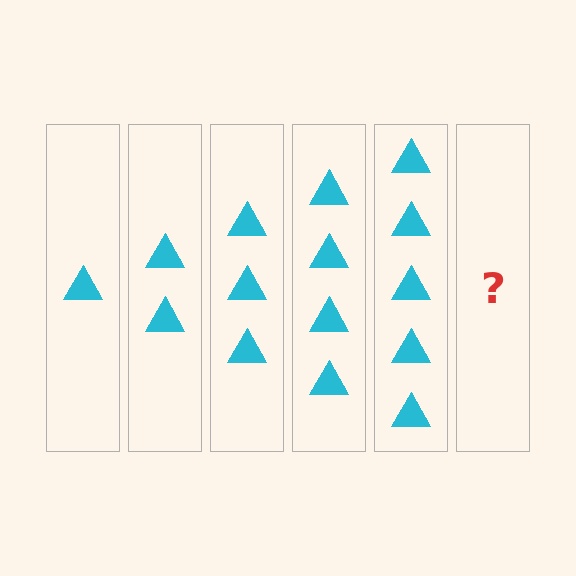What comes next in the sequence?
The next element should be 6 triangles.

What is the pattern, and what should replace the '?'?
The pattern is that each step adds one more triangle. The '?' should be 6 triangles.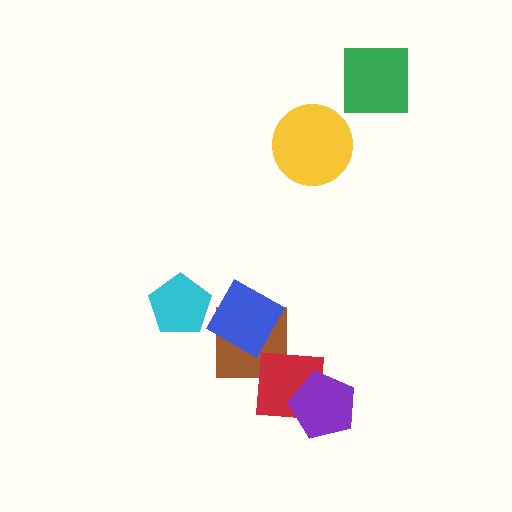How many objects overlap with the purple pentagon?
1 object overlaps with the purple pentagon.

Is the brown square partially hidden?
Yes, it is partially covered by another shape.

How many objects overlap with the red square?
2 objects overlap with the red square.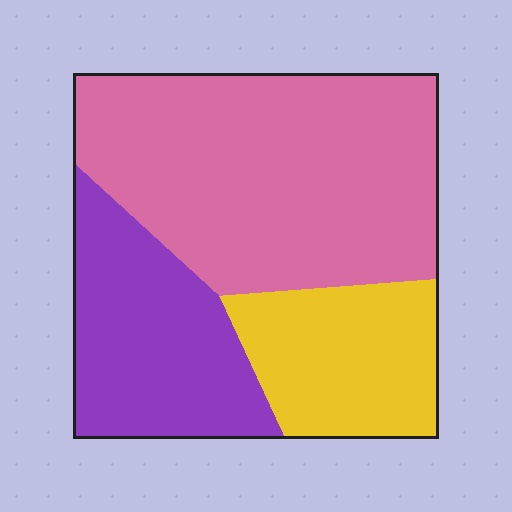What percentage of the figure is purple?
Purple takes up about one quarter (1/4) of the figure.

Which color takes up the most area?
Pink, at roughly 50%.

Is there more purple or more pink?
Pink.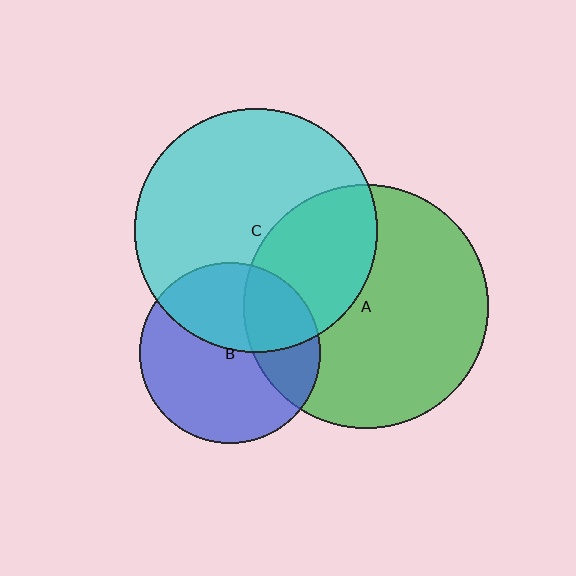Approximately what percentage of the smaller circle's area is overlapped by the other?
Approximately 40%.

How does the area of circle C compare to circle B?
Approximately 1.8 times.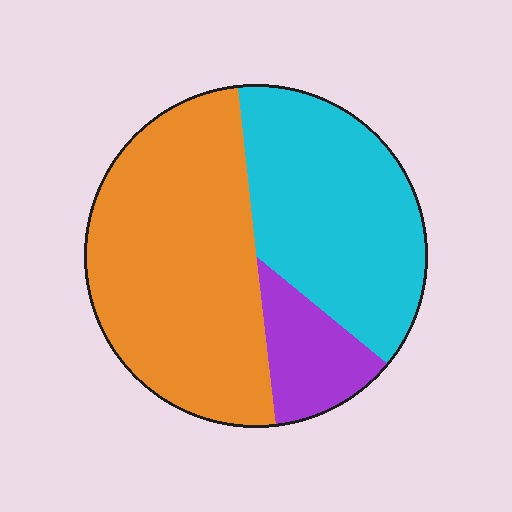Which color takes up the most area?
Orange, at roughly 50%.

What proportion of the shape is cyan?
Cyan takes up about three eighths (3/8) of the shape.